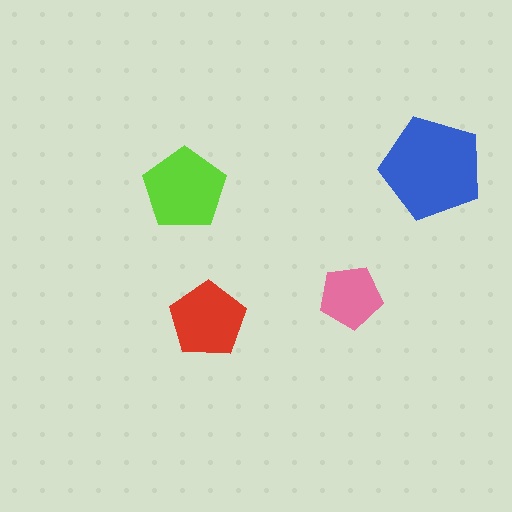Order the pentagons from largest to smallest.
the blue one, the lime one, the red one, the pink one.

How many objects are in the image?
There are 4 objects in the image.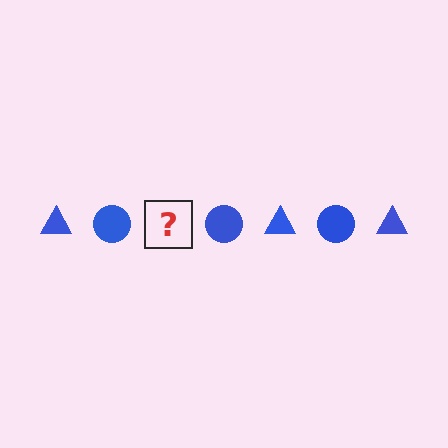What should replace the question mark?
The question mark should be replaced with a blue triangle.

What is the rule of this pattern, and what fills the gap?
The rule is that the pattern cycles through triangle, circle shapes in blue. The gap should be filled with a blue triangle.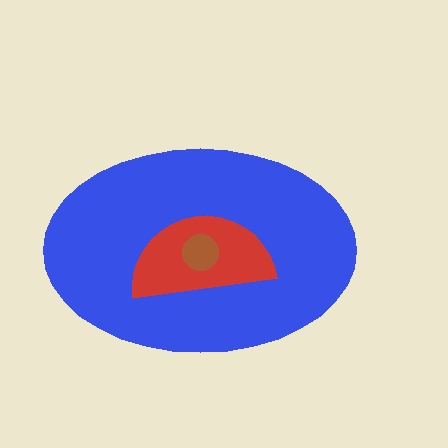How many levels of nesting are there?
3.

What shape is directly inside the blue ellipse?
The red semicircle.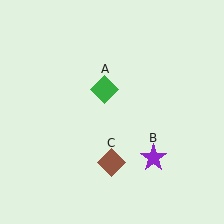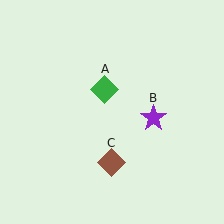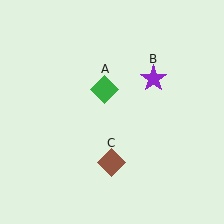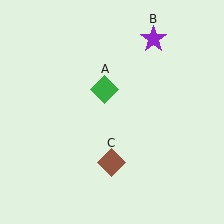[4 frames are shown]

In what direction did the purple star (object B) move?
The purple star (object B) moved up.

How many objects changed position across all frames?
1 object changed position: purple star (object B).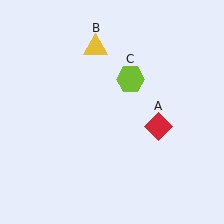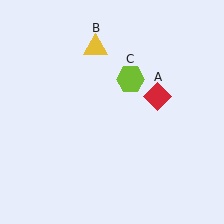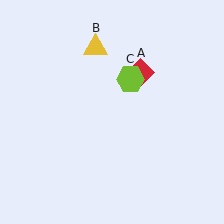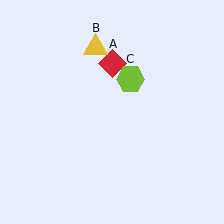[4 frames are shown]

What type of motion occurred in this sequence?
The red diamond (object A) rotated counterclockwise around the center of the scene.